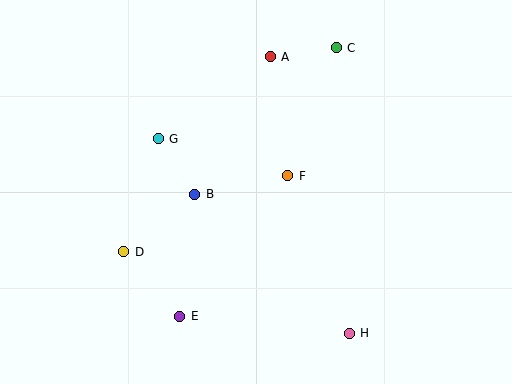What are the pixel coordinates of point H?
Point H is at (349, 333).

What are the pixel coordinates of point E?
Point E is at (180, 316).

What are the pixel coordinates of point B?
Point B is at (195, 194).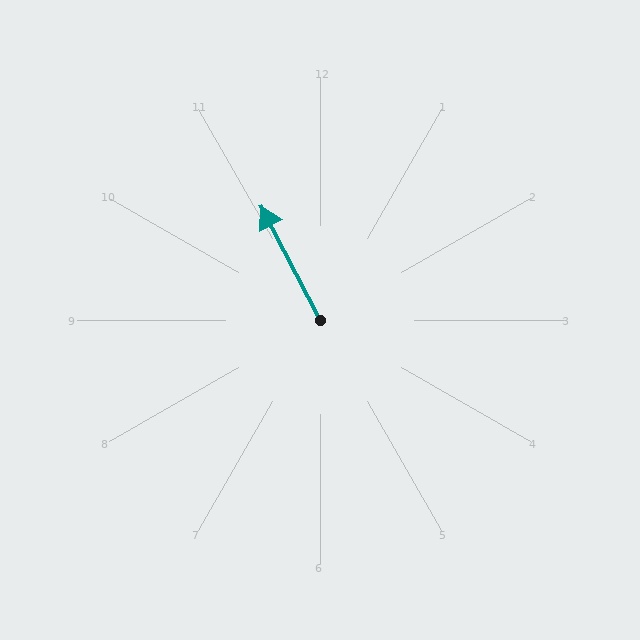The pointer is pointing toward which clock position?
Roughly 11 o'clock.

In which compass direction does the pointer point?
Northwest.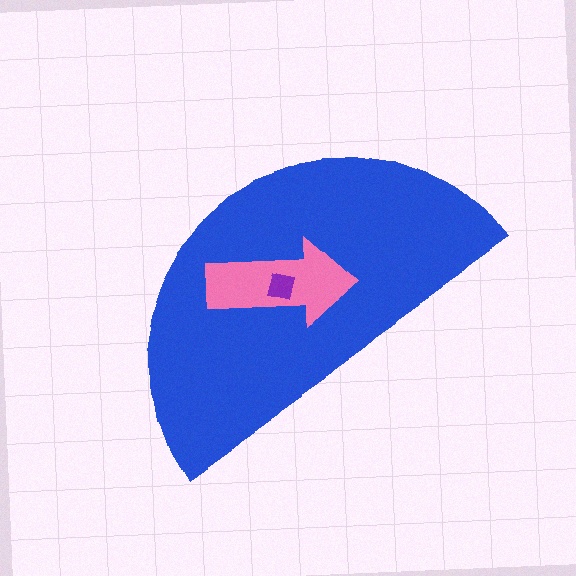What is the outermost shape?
The blue semicircle.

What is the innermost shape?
The purple square.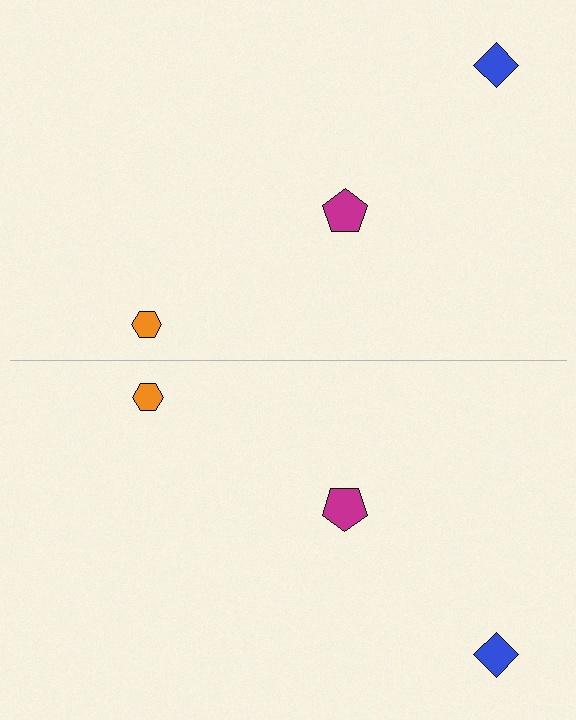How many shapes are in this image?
There are 6 shapes in this image.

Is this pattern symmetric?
Yes, this pattern has bilateral (reflection) symmetry.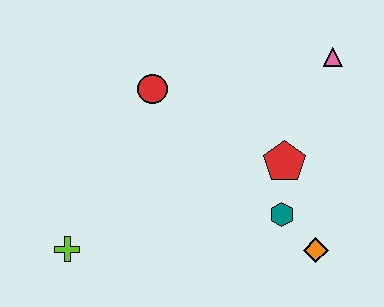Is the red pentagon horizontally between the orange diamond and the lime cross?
Yes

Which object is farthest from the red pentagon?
The lime cross is farthest from the red pentagon.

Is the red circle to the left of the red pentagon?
Yes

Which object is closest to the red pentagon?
The teal hexagon is closest to the red pentagon.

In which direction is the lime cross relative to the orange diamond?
The lime cross is to the left of the orange diamond.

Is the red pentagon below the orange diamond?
No